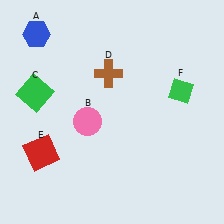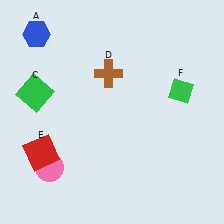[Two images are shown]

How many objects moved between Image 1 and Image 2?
1 object moved between the two images.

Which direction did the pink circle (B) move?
The pink circle (B) moved down.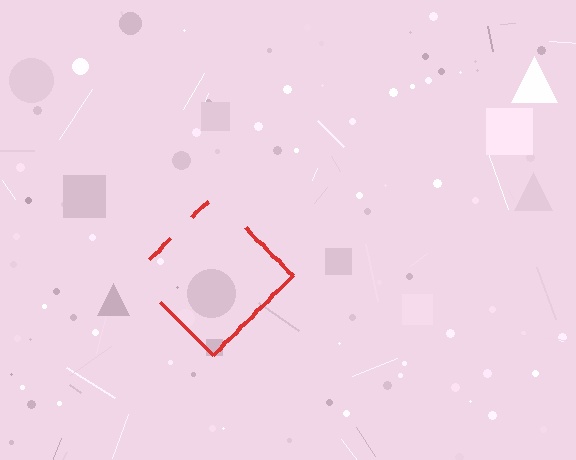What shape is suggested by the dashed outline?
The dashed outline suggests a diamond.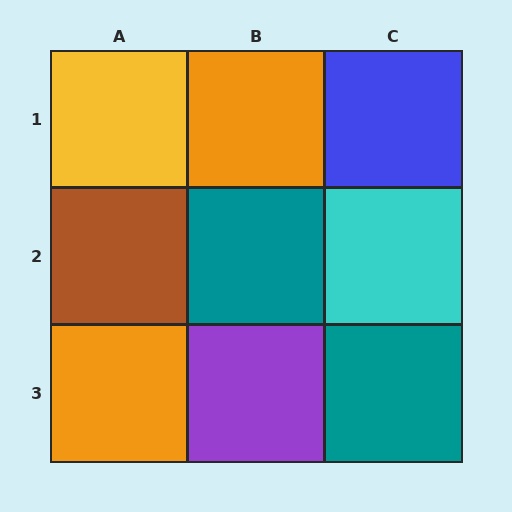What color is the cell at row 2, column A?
Brown.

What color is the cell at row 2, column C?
Cyan.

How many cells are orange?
2 cells are orange.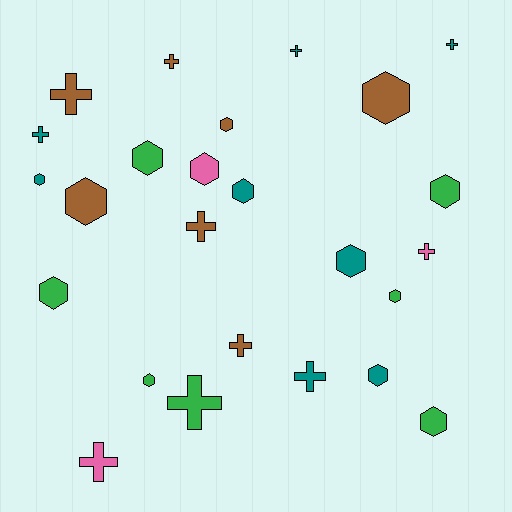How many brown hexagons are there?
There are 3 brown hexagons.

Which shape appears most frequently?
Hexagon, with 14 objects.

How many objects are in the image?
There are 25 objects.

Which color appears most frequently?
Teal, with 8 objects.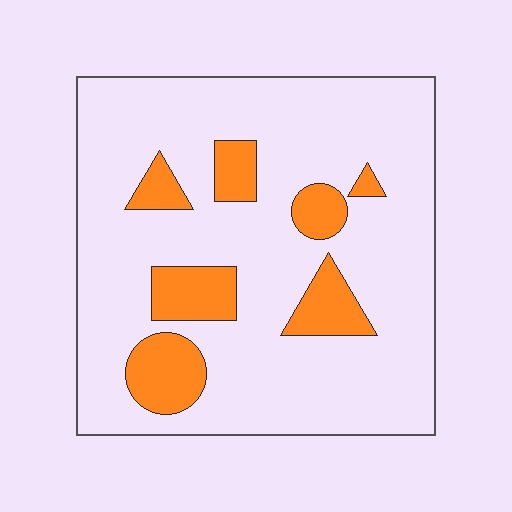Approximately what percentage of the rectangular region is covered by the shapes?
Approximately 15%.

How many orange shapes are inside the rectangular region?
7.